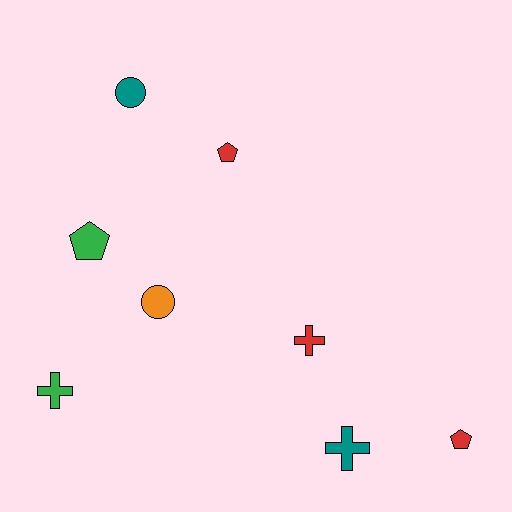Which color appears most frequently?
Red, with 3 objects.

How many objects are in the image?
There are 8 objects.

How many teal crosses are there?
There is 1 teal cross.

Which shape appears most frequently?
Cross, with 3 objects.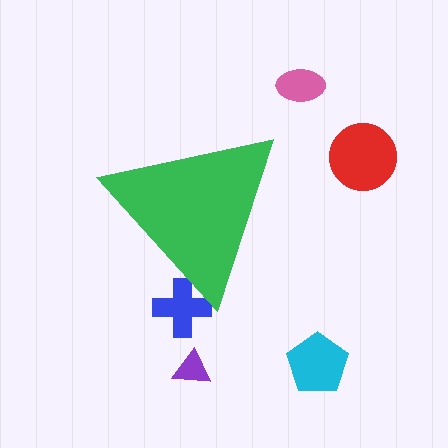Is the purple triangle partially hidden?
No, the purple triangle is fully visible.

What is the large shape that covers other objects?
A green triangle.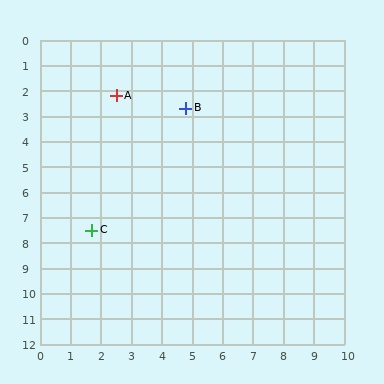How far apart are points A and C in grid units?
Points A and C are about 5.4 grid units apart.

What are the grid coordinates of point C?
Point C is at approximately (1.7, 7.5).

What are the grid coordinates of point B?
Point B is at approximately (4.8, 2.7).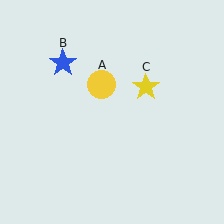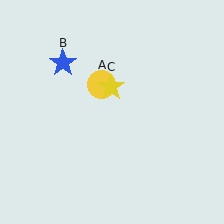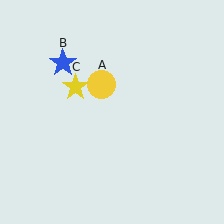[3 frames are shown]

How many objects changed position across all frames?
1 object changed position: yellow star (object C).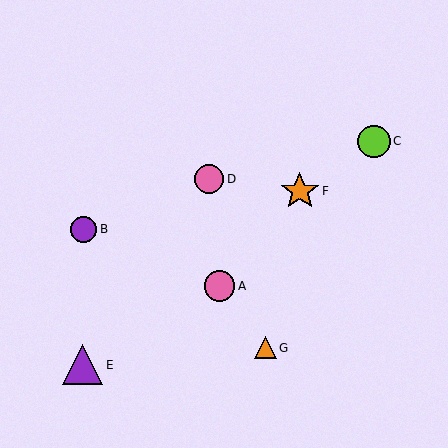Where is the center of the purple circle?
The center of the purple circle is at (84, 229).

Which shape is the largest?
The purple triangle (labeled E) is the largest.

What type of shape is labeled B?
Shape B is a purple circle.